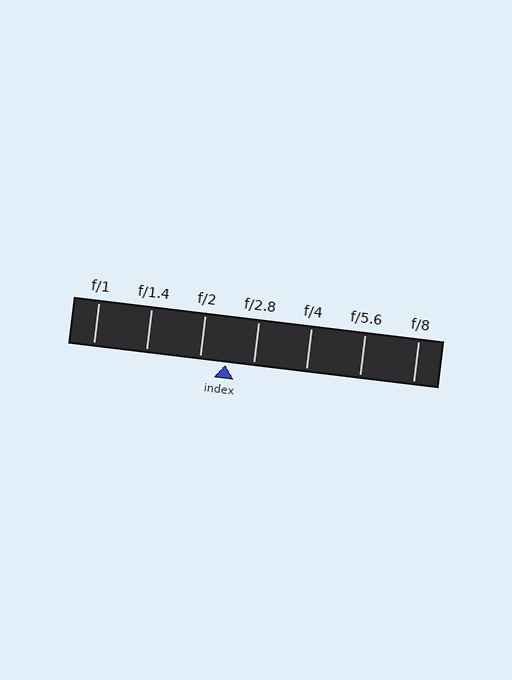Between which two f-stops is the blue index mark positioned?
The index mark is between f/2 and f/2.8.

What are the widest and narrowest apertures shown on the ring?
The widest aperture shown is f/1 and the narrowest is f/8.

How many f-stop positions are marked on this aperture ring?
There are 7 f-stop positions marked.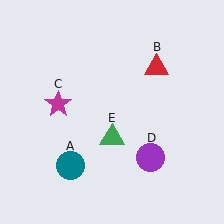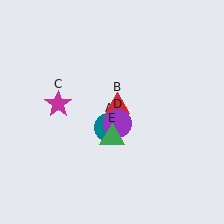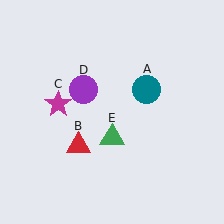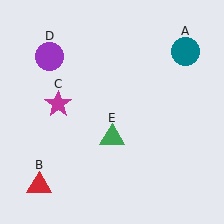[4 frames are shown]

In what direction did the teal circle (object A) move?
The teal circle (object A) moved up and to the right.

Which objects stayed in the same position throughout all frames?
Magenta star (object C) and green triangle (object E) remained stationary.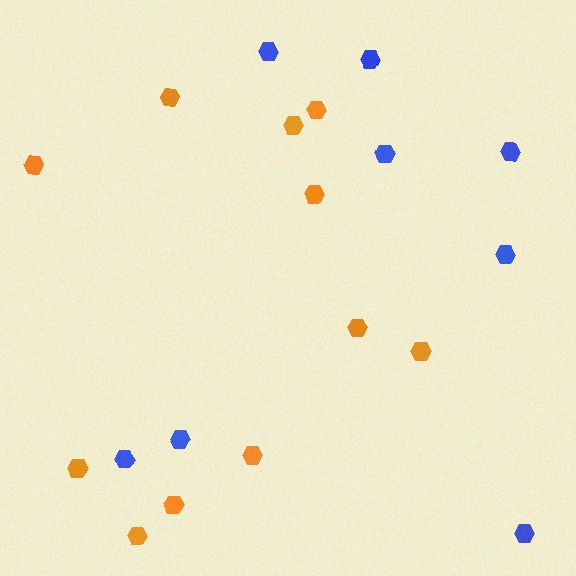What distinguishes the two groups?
There are 2 groups: one group of blue hexagons (8) and one group of orange hexagons (11).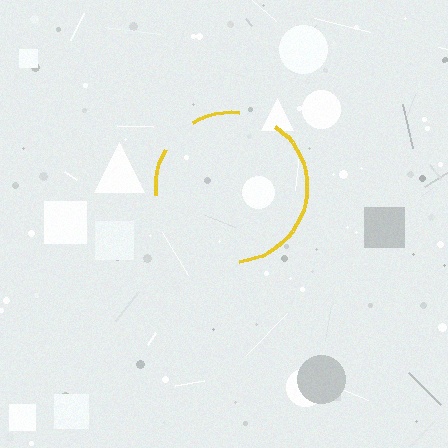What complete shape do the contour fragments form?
The contour fragments form a circle.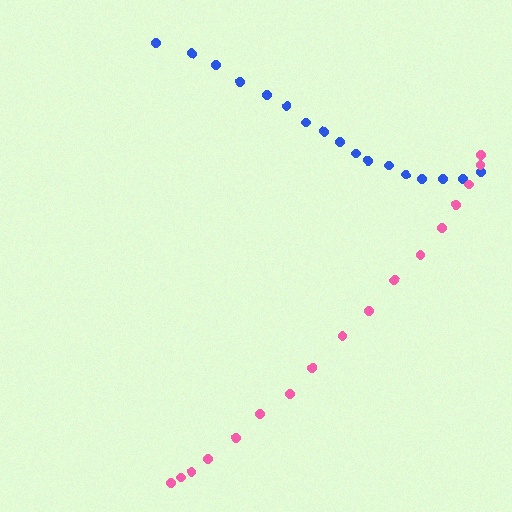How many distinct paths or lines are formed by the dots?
There are 2 distinct paths.